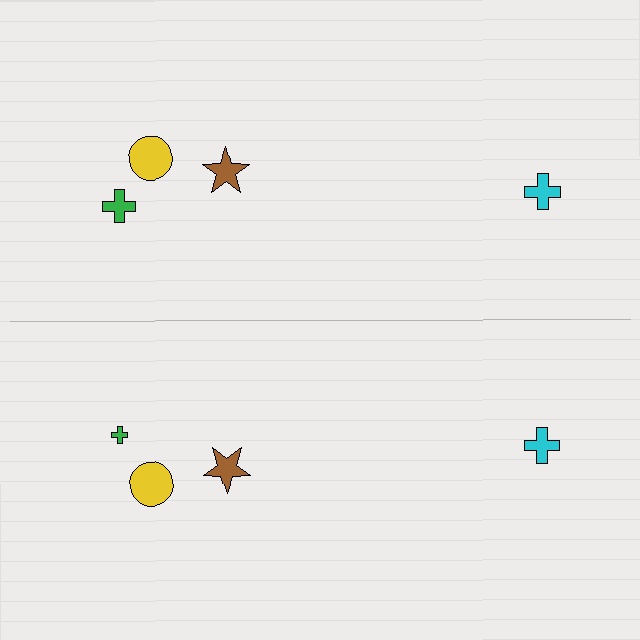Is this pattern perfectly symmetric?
No, the pattern is not perfectly symmetric. The green cross on the bottom side has a different size than its mirror counterpart.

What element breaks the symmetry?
The green cross on the bottom side has a different size than its mirror counterpart.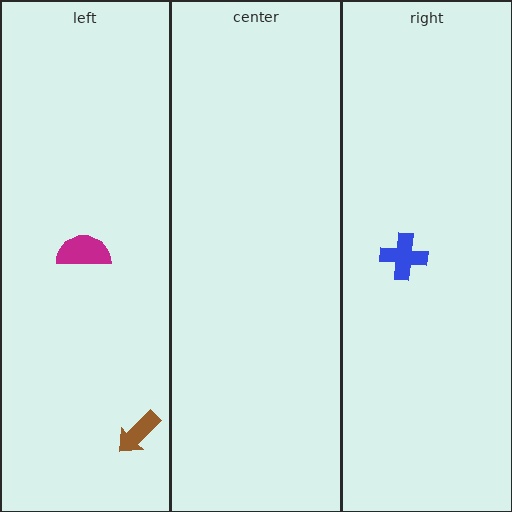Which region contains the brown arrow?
The left region.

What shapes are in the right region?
The blue cross.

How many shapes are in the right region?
1.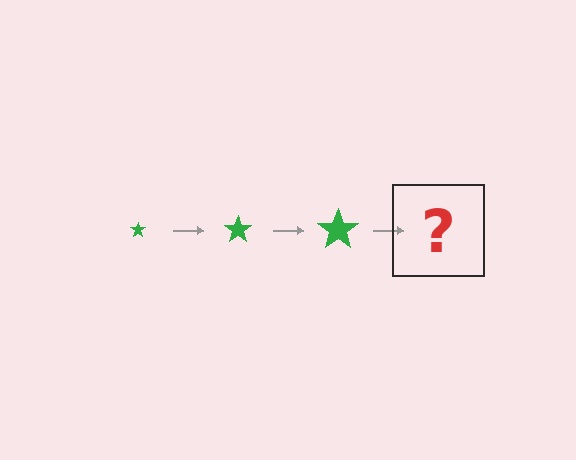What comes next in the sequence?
The next element should be a green star, larger than the previous one.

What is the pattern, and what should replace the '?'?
The pattern is that the star gets progressively larger each step. The '?' should be a green star, larger than the previous one.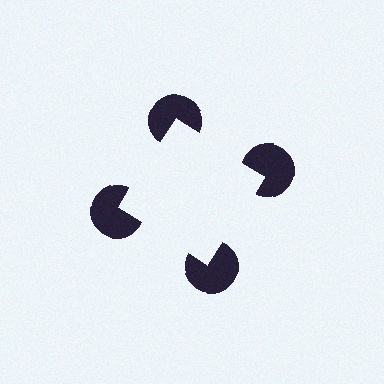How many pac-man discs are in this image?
There are 4 — one at each vertex of the illusory square.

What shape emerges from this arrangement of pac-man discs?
An illusory square — its edges are inferred from the aligned wedge cuts in the pac-man discs, not physically drawn.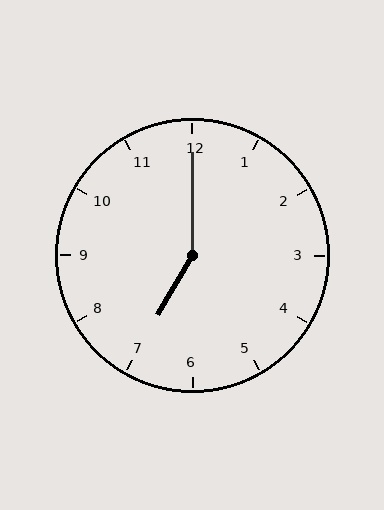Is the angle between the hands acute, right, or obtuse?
It is obtuse.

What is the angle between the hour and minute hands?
Approximately 150 degrees.